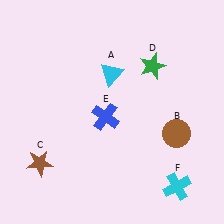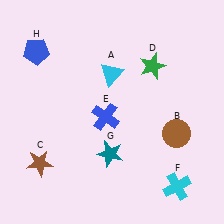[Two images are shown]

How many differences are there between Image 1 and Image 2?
There are 2 differences between the two images.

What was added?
A teal star (G), a blue pentagon (H) were added in Image 2.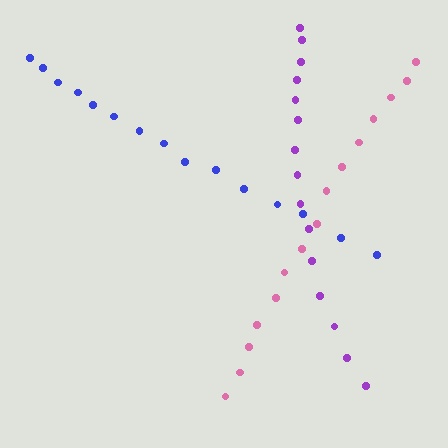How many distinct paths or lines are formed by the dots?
There are 3 distinct paths.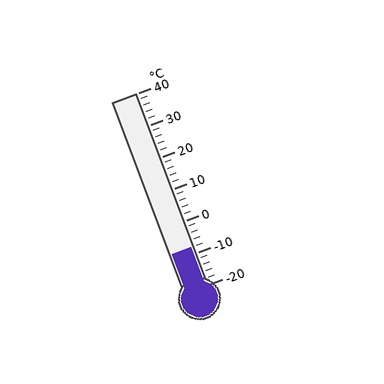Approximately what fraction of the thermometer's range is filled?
The thermometer is filled to approximately 20% of its range.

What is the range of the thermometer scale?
The thermometer scale ranges from -20°C to 40°C.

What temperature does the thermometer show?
The thermometer shows approximately -8°C.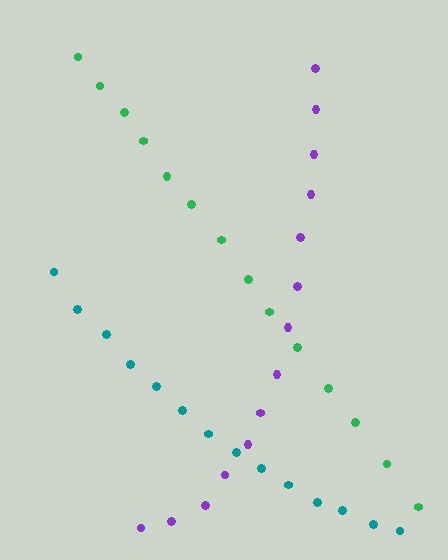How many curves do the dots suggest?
There are 3 distinct paths.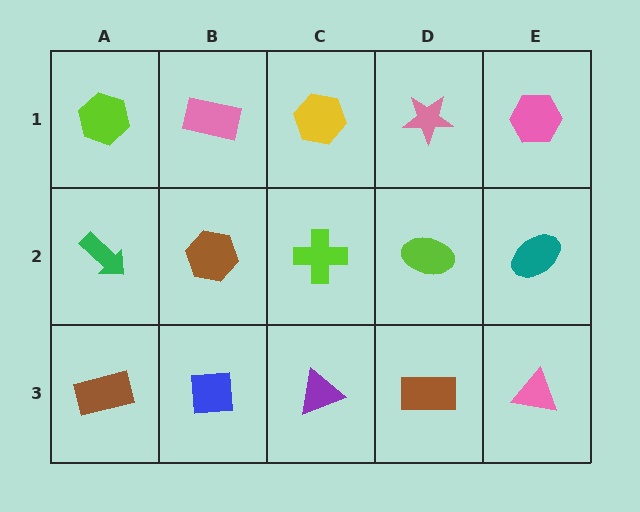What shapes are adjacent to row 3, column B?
A brown hexagon (row 2, column B), a brown rectangle (row 3, column A), a purple triangle (row 3, column C).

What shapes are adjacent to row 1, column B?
A brown hexagon (row 2, column B), a lime hexagon (row 1, column A), a yellow hexagon (row 1, column C).